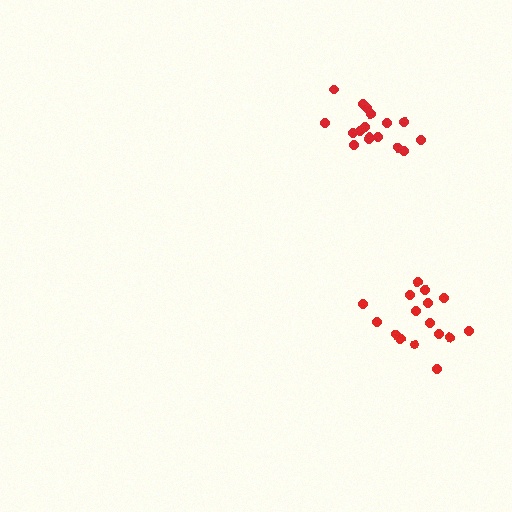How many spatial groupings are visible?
There are 2 spatial groupings.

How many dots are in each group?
Group 1: 16 dots, Group 2: 17 dots (33 total).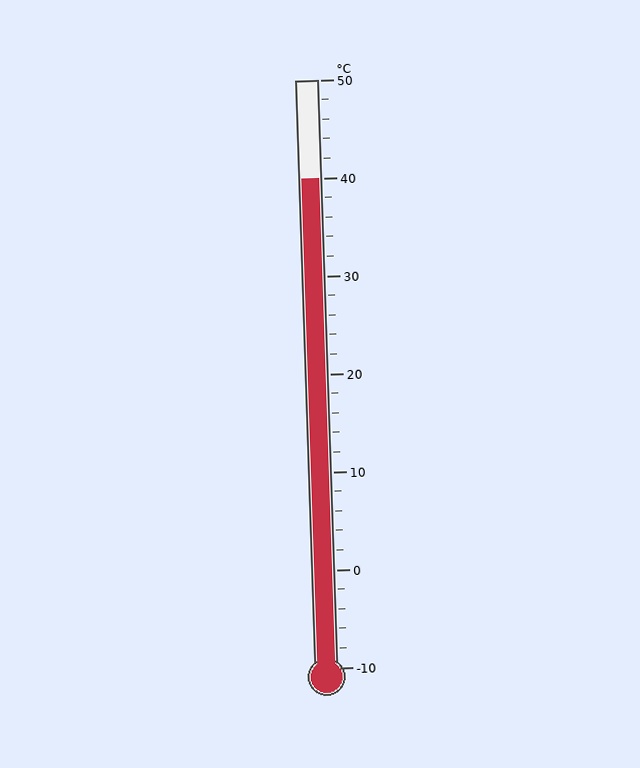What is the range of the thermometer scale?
The thermometer scale ranges from -10°C to 50°C.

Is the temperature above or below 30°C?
The temperature is above 30°C.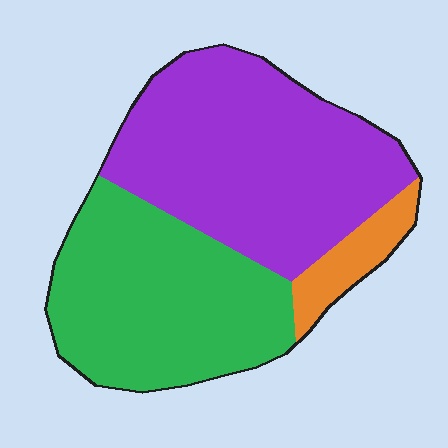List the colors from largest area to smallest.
From largest to smallest: purple, green, orange.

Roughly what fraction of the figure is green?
Green covers 42% of the figure.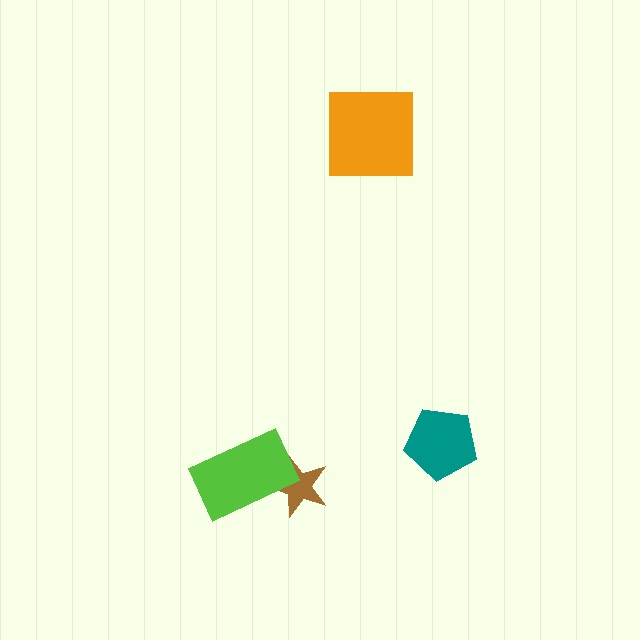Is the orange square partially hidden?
No, no other shape covers it.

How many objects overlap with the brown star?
1 object overlaps with the brown star.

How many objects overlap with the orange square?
0 objects overlap with the orange square.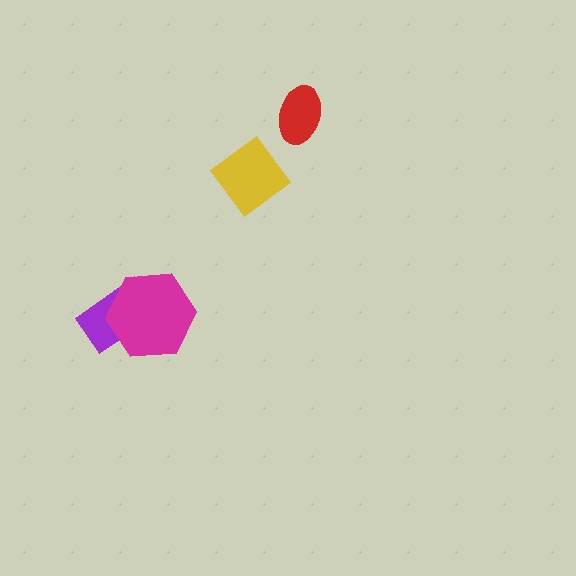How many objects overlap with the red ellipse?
0 objects overlap with the red ellipse.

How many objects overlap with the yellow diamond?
0 objects overlap with the yellow diamond.